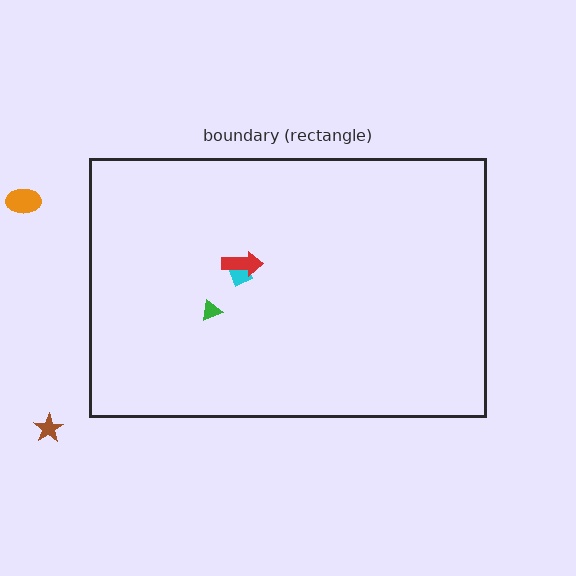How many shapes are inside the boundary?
3 inside, 2 outside.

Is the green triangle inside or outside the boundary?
Inside.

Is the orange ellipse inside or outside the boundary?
Outside.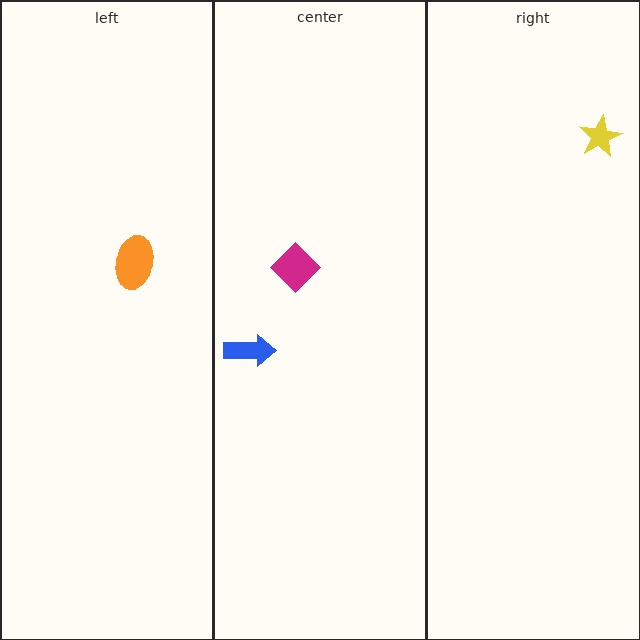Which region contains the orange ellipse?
The left region.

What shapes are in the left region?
The orange ellipse.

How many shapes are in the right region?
1.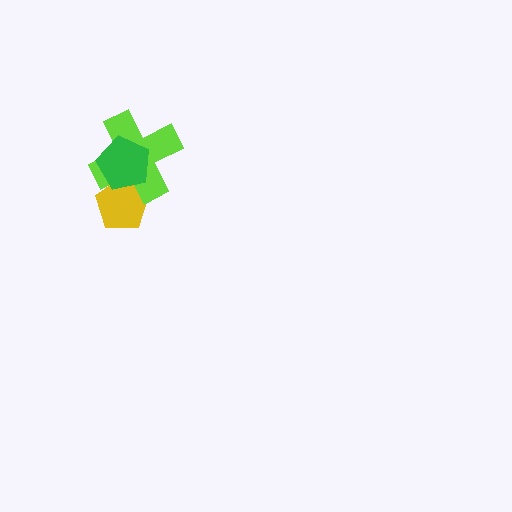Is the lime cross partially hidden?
Yes, it is partially covered by another shape.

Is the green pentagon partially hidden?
No, no other shape covers it.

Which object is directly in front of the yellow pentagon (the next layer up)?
The lime cross is directly in front of the yellow pentagon.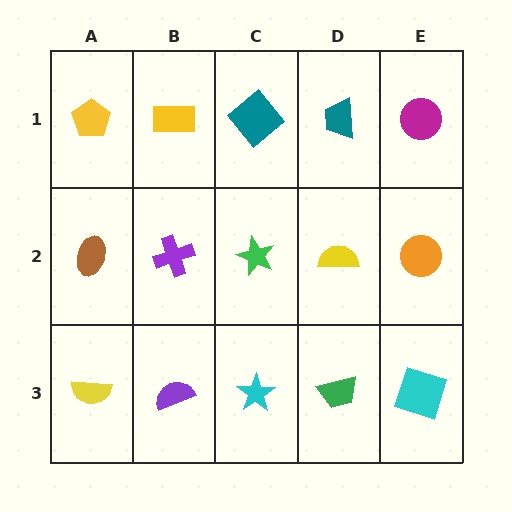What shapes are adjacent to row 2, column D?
A teal trapezoid (row 1, column D), a green trapezoid (row 3, column D), a green star (row 2, column C), an orange circle (row 2, column E).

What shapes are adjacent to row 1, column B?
A purple cross (row 2, column B), a yellow pentagon (row 1, column A), a teal diamond (row 1, column C).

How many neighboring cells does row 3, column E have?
2.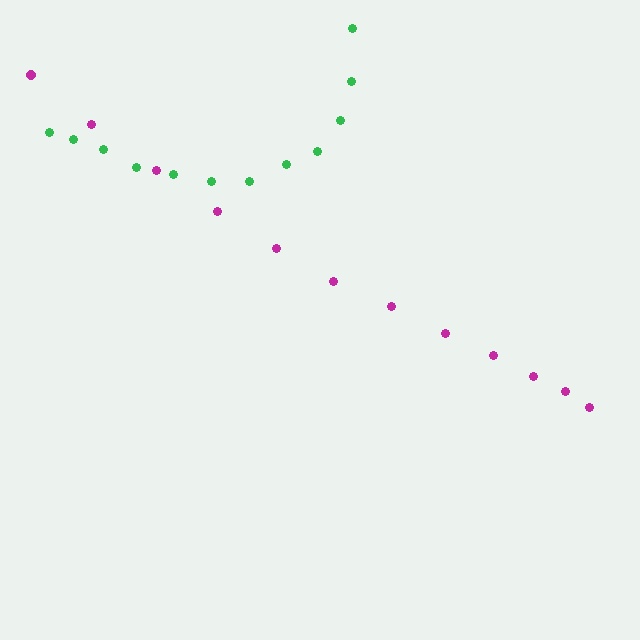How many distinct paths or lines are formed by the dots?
There are 2 distinct paths.